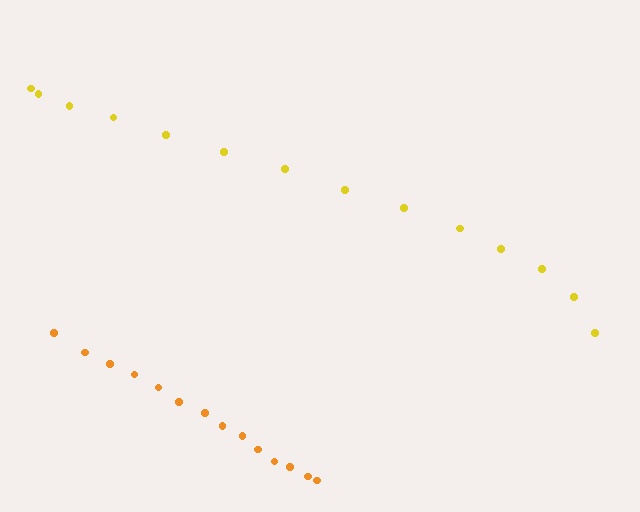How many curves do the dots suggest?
There are 2 distinct paths.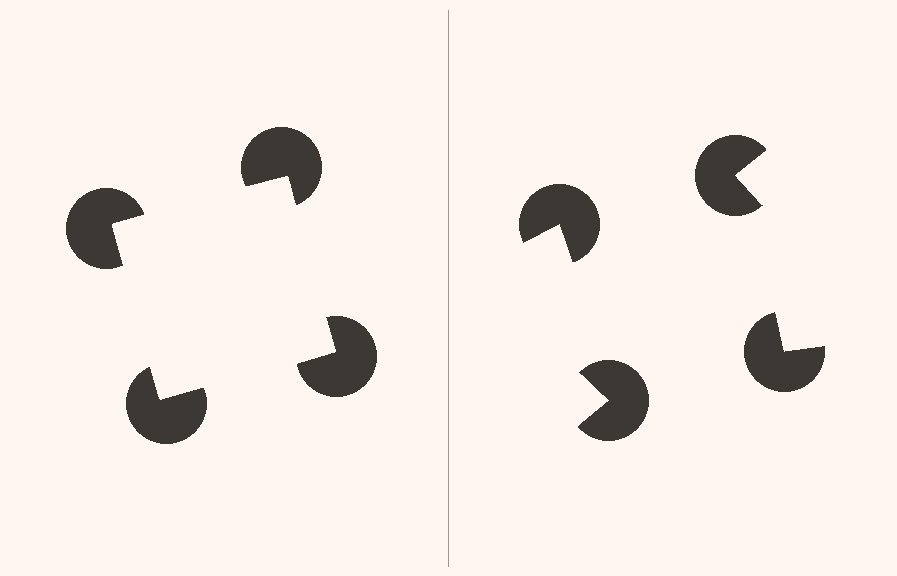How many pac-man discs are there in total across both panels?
8 — 4 on each side.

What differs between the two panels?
The pac-man discs are positioned identically on both sides; only the wedge orientations differ. On the left they align to a square; on the right they are misaligned.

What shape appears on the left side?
An illusory square.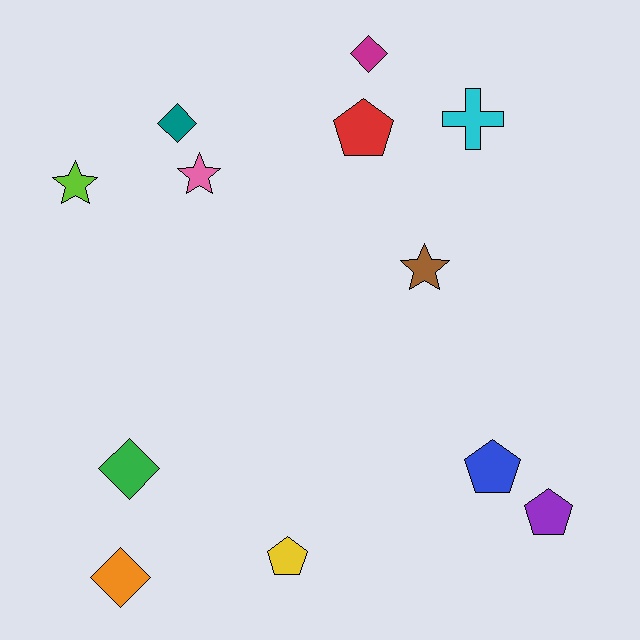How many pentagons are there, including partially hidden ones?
There are 4 pentagons.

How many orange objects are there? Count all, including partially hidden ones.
There is 1 orange object.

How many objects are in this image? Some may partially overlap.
There are 12 objects.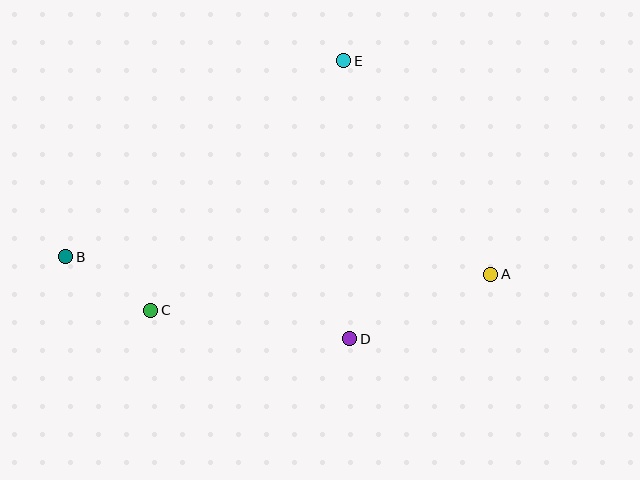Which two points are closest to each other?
Points B and C are closest to each other.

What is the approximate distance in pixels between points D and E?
The distance between D and E is approximately 278 pixels.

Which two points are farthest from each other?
Points A and B are farthest from each other.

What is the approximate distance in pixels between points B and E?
The distance between B and E is approximately 340 pixels.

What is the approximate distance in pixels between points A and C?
The distance between A and C is approximately 342 pixels.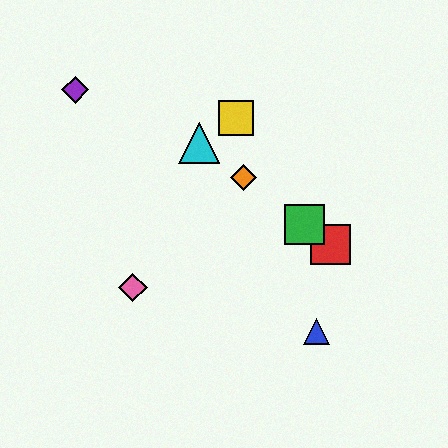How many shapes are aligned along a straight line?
4 shapes (the red square, the green square, the orange diamond, the cyan triangle) are aligned along a straight line.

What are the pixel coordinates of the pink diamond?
The pink diamond is at (133, 288).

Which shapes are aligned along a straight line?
The red square, the green square, the orange diamond, the cyan triangle are aligned along a straight line.